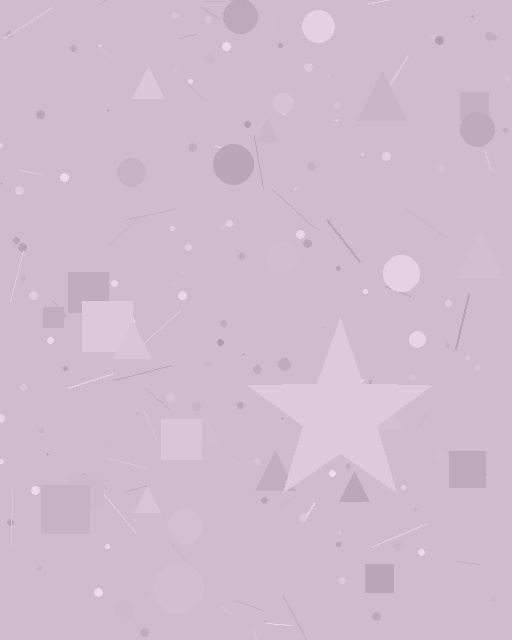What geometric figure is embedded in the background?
A star is embedded in the background.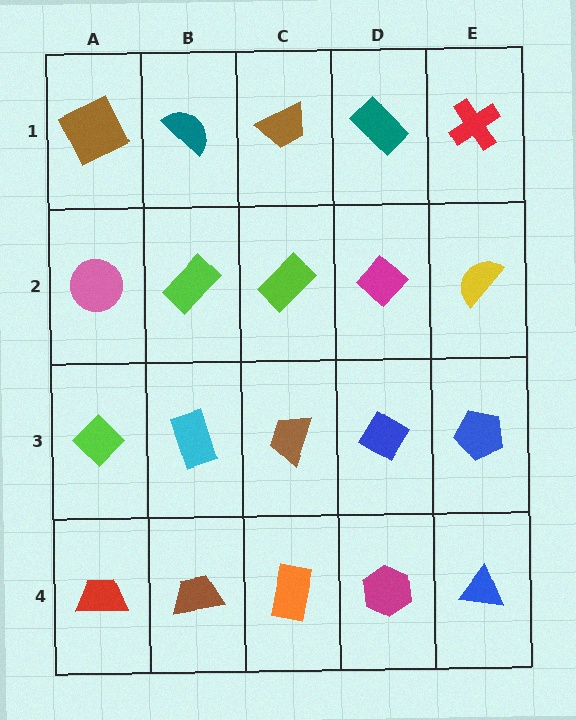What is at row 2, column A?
A pink circle.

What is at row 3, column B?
A cyan rectangle.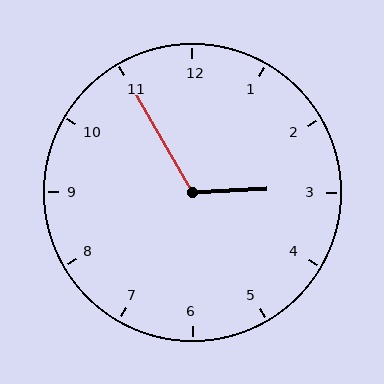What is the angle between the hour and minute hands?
Approximately 118 degrees.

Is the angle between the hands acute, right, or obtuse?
It is obtuse.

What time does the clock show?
2:55.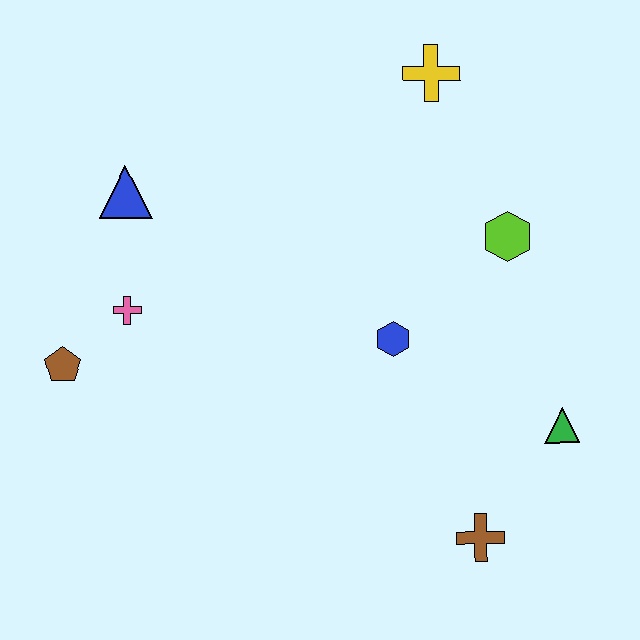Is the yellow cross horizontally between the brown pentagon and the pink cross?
No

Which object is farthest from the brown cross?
The blue triangle is farthest from the brown cross.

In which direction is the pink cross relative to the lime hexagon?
The pink cross is to the left of the lime hexagon.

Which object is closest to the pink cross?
The brown pentagon is closest to the pink cross.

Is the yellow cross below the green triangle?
No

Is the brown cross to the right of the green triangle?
No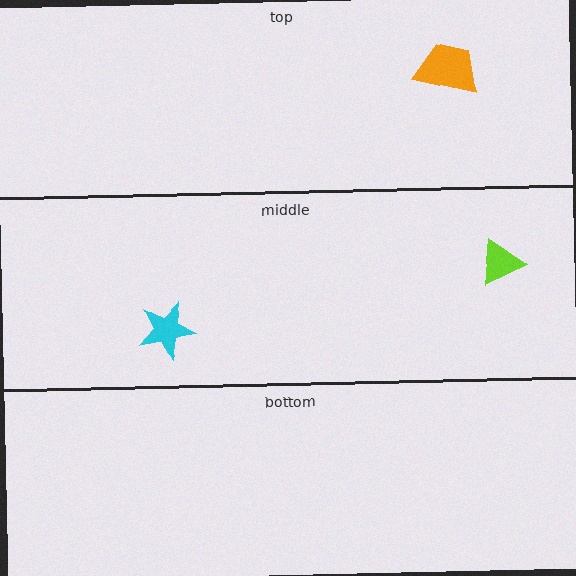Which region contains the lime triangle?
The middle region.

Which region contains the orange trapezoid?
The top region.